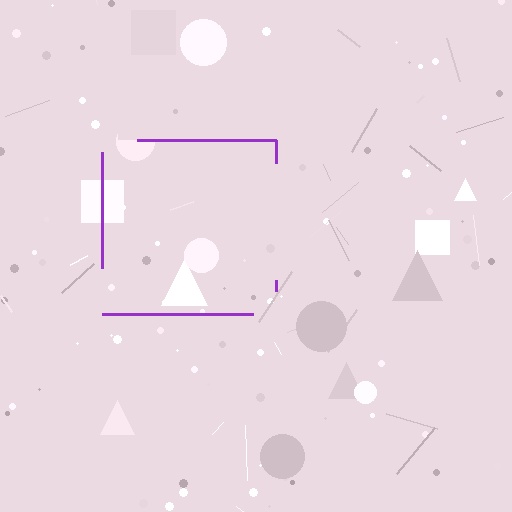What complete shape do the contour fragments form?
The contour fragments form a square.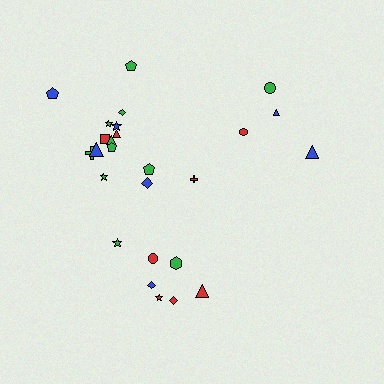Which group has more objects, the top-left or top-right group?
The top-left group.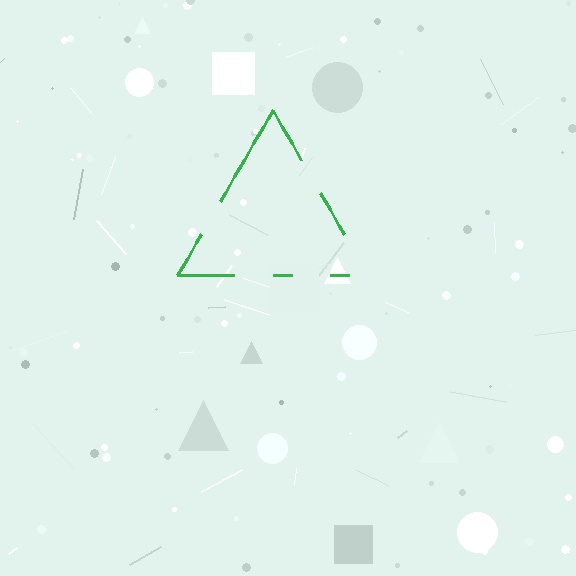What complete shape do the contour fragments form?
The contour fragments form a triangle.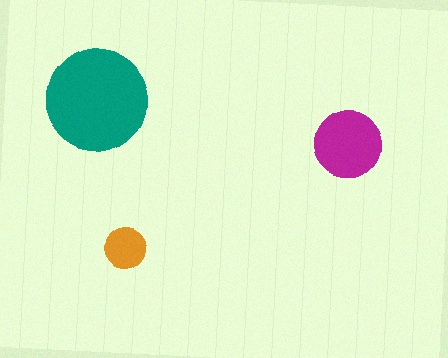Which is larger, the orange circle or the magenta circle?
The magenta one.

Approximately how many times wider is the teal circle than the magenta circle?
About 1.5 times wider.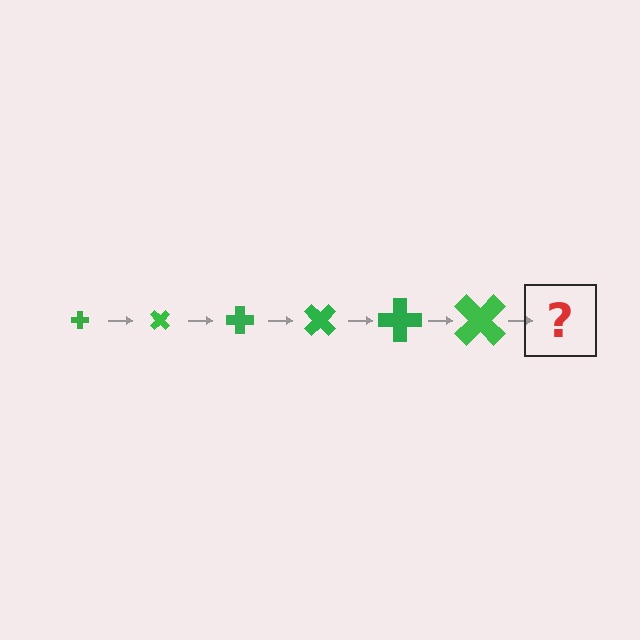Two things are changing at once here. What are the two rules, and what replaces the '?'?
The two rules are that the cross grows larger each step and it rotates 45 degrees each step. The '?' should be a cross, larger than the previous one and rotated 270 degrees from the start.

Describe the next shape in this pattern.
It should be a cross, larger than the previous one and rotated 270 degrees from the start.